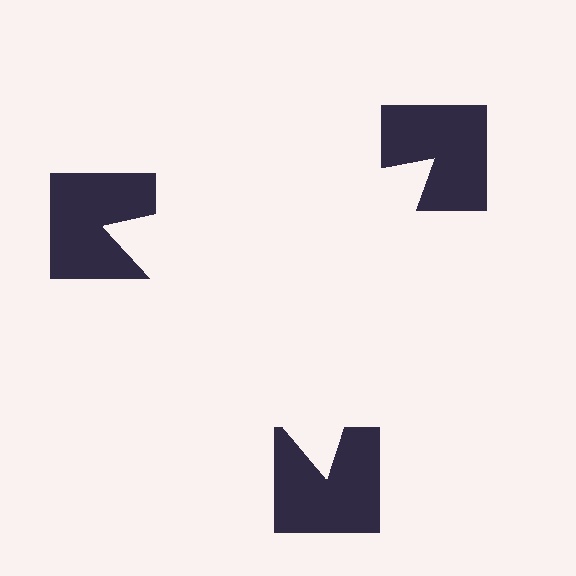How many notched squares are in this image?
There are 3 — one at each vertex of the illusory triangle.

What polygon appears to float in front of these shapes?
An illusory triangle — its edges are inferred from the aligned wedge cuts in the notched squares, not physically drawn.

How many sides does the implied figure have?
3 sides.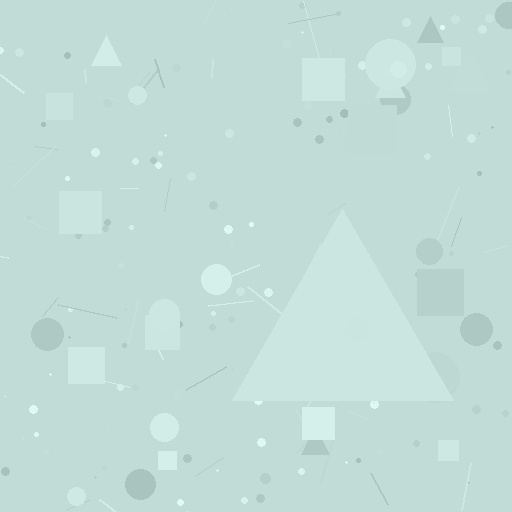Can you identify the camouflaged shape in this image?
The camouflaged shape is a triangle.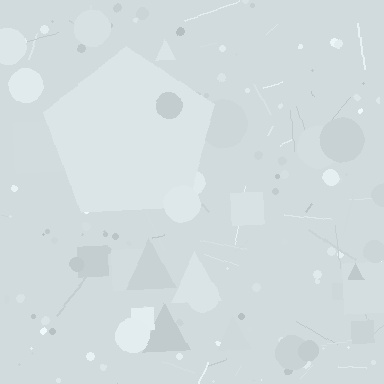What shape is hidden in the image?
A pentagon is hidden in the image.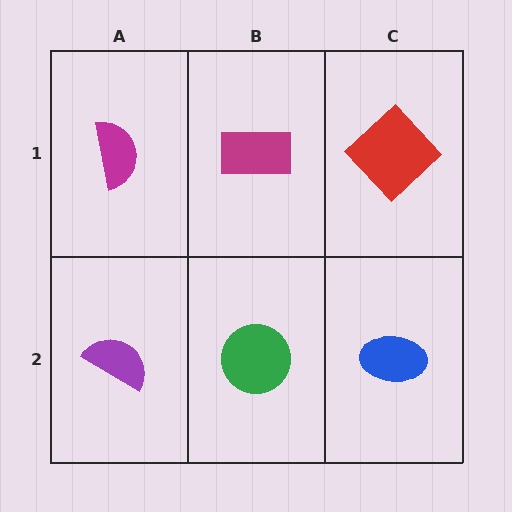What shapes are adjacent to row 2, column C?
A red diamond (row 1, column C), a green circle (row 2, column B).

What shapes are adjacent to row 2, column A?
A magenta semicircle (row 1, column A), a green circle (row 2, column B).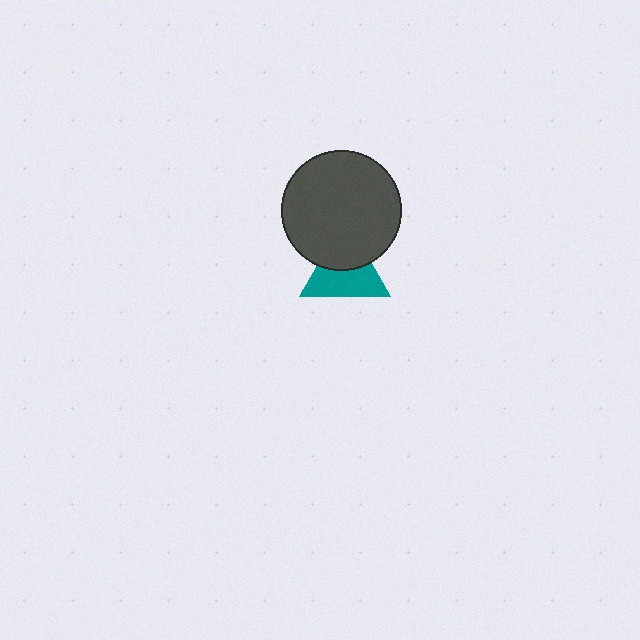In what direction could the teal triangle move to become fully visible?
The teal triangle could move down. That would shift it out from behind the dark gray circle entirely.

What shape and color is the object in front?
The object in front is a dark gray circle.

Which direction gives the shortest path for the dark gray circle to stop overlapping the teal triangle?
Moving up gives the shortest separation.